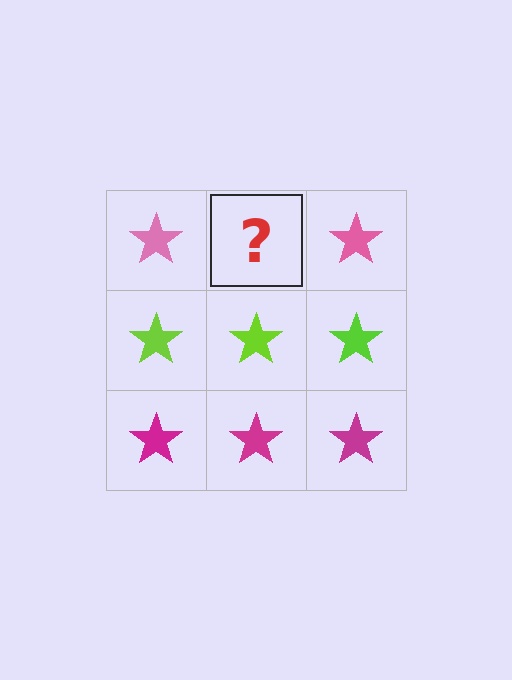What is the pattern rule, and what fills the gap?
The rule is that each row has a consistent color. The gap should be filled with a pink star.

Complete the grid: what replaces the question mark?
The question mark should be replaced with a pink star.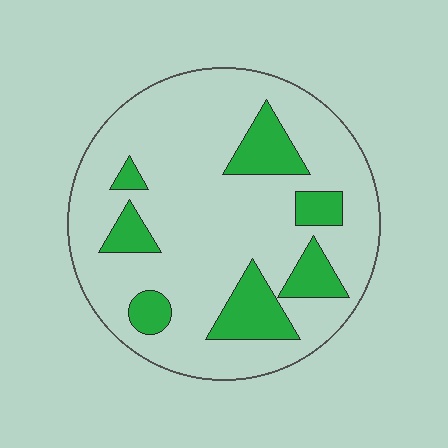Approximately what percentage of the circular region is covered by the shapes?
Approximately 20%.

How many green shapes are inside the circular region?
7.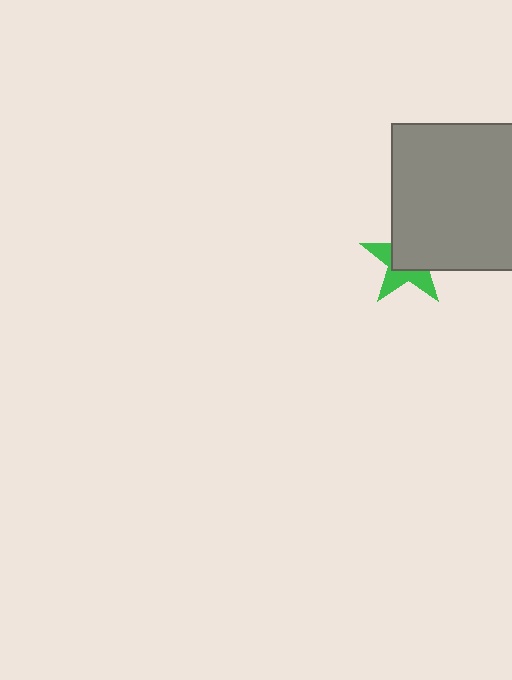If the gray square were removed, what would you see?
You would see the complete green star.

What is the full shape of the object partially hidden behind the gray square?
The partially hidden object is a green star.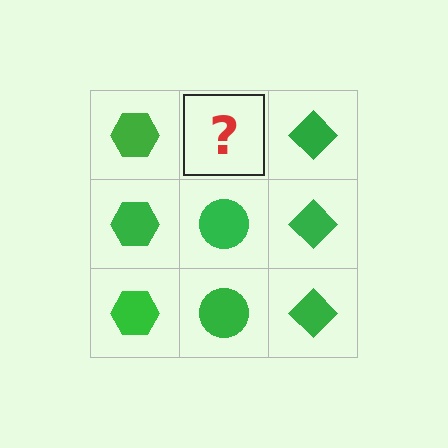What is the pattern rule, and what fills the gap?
The rule is that each column has a consistent shape. The gap should be filled with a green circle.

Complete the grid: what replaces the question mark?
The question mark should be replaced with a green circle.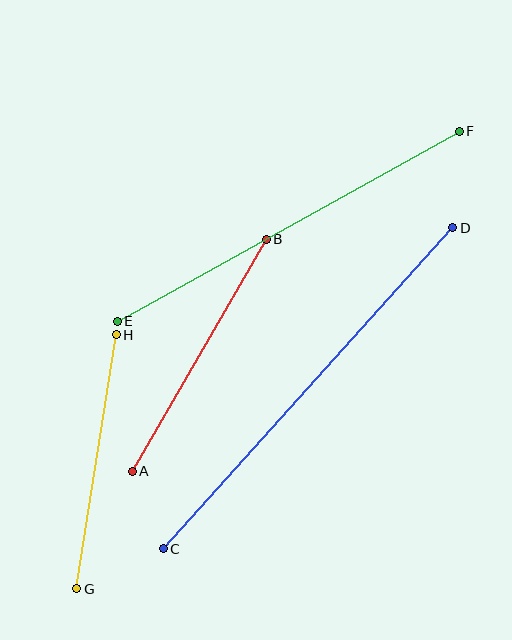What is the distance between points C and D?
The distance is approximately 432 pixels.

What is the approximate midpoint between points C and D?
The midpoint is at approximately (308, 388) pixels.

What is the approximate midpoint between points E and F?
The midpoint is at approximately (288, 226) pixels.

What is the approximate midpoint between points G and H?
The midpoint is at approximately (96, 462) pixels.